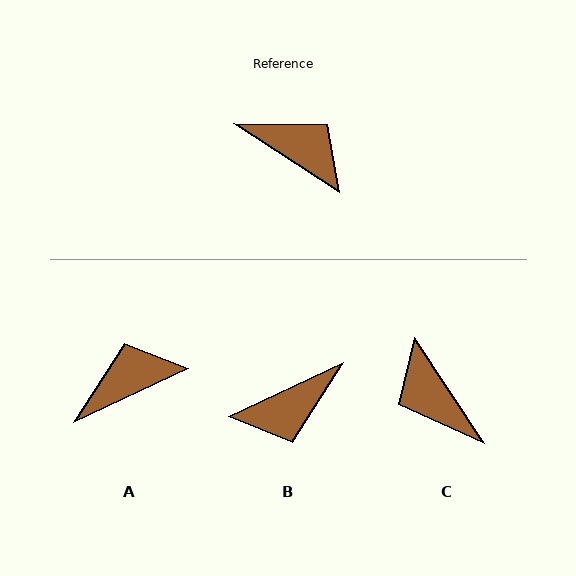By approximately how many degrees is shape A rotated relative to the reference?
Approximately 58 degrees counter-clockwise.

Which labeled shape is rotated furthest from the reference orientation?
C, about 157 degrees away.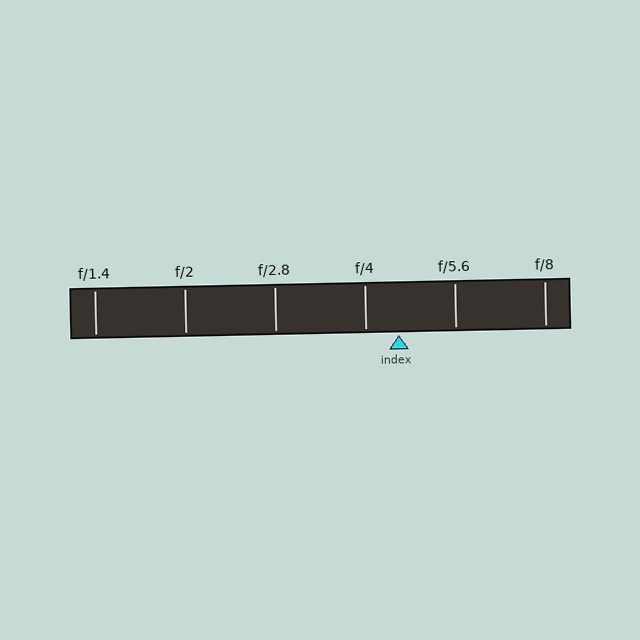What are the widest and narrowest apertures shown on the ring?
The widest aperture shown is f/1.4 and the narrowest is f/8.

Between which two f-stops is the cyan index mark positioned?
The index mark is between f/4 and f/5.6.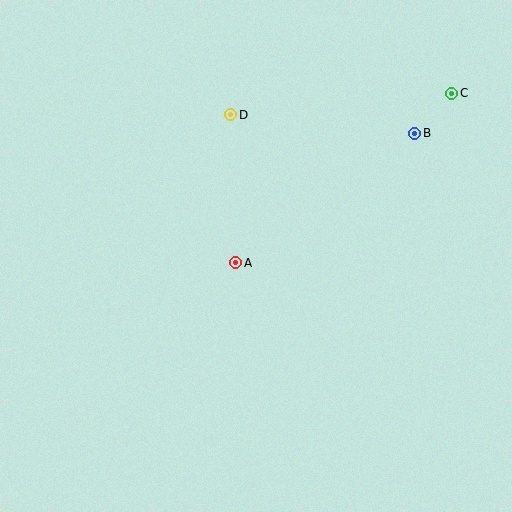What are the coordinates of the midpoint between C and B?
The midpoint between C and B is at (433, 113).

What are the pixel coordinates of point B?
Point B is at (415, 133).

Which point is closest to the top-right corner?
Point C is closest to the top-right corner.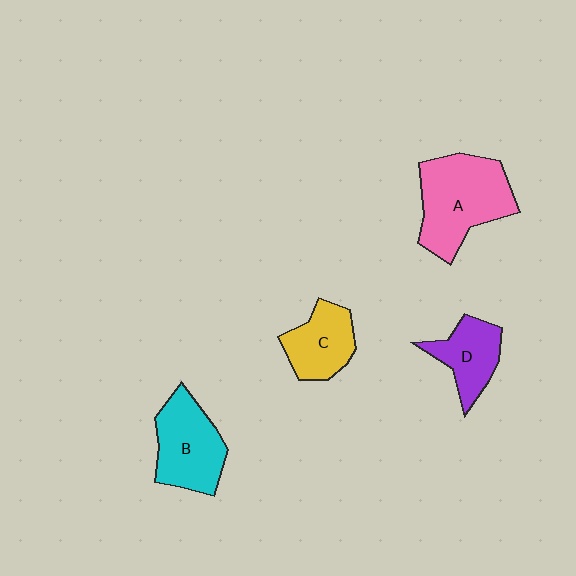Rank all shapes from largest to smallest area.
From largest to smallest: A (pink), B (cyan), C (yellow), D (purple).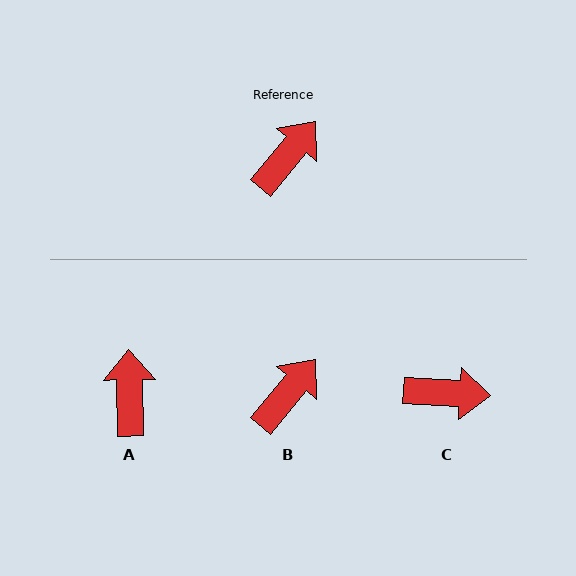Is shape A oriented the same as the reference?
No, it is off by about 41 degrees.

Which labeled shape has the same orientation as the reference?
B.